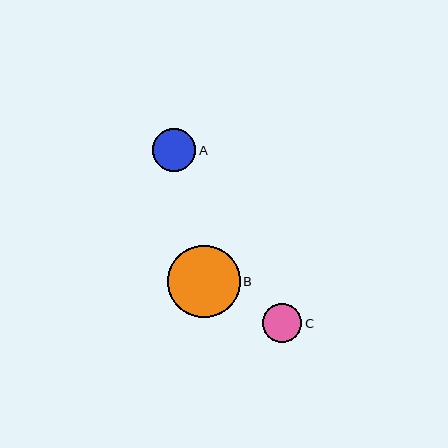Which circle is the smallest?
Circle C is the smallest with a size of approximately 39 pixels.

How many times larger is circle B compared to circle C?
Circle B is approximately 1.9 times the size of circle C.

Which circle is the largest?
Circle B is the largest with a size of approximately 73 pixels.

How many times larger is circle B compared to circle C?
Circle B is approximately 1.9 times the size of circle C.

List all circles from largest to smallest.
From largest to smallest: B, A, C.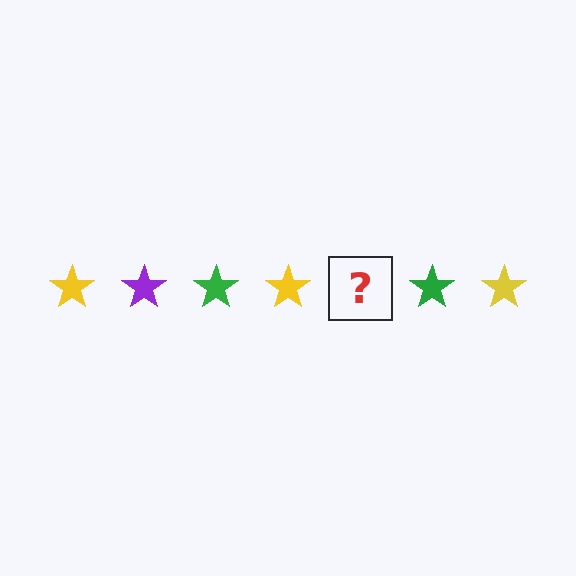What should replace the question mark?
The question mark should be replaced with a purple star.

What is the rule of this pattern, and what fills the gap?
The rule is that the pattern cycles through yellow, purple, green stars. The gap should be filled with a purple star.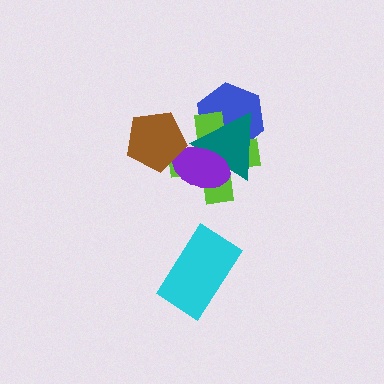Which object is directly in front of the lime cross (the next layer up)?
The teal triangle is directly in front of the lime cross.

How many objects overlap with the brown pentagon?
2 objects overlap with the brown pentagon.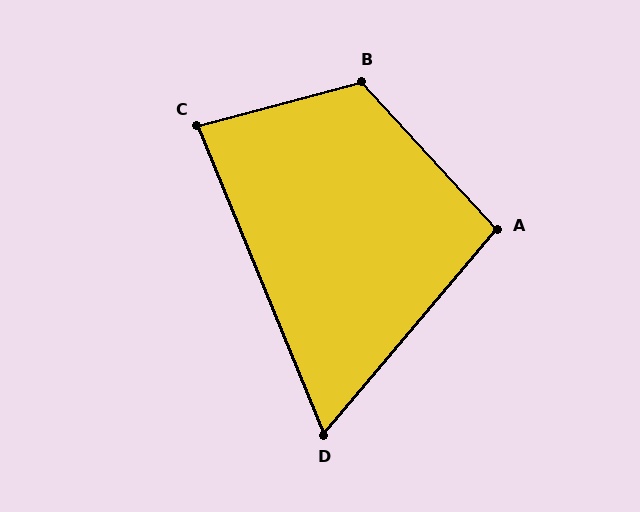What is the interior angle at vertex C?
Approximately 83 degrees (acute).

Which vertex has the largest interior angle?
B, at approximately 118 degrees.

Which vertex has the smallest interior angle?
D, at approximately 62 degrees.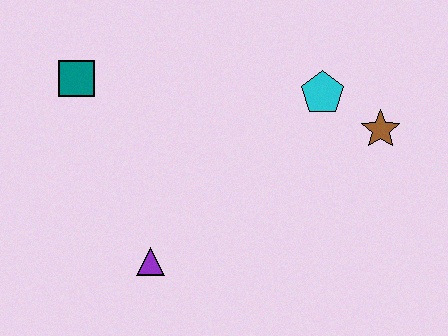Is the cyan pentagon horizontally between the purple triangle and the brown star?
Yes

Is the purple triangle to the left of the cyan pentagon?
Yes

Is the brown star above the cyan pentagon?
No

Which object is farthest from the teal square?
The brown star is farthest from the teal square.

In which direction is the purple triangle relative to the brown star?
The purple triangle is to the left of the brown star.